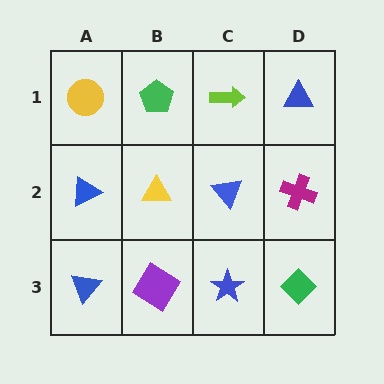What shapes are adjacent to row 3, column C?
A blue triangle (row 2, column C), a purple diamond (row 3, column B), a green diamond (row 3, column D).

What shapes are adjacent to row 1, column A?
A blue triangle (row 2, column A), a green pentagon (row 1, column B).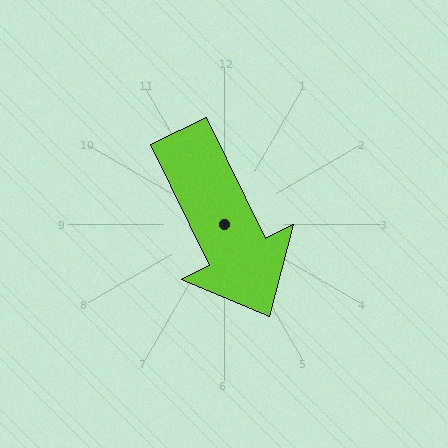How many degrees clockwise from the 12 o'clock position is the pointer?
Approximately 154 degrees.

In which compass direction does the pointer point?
Southeast.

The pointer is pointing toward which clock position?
Roughly 5 o'clock.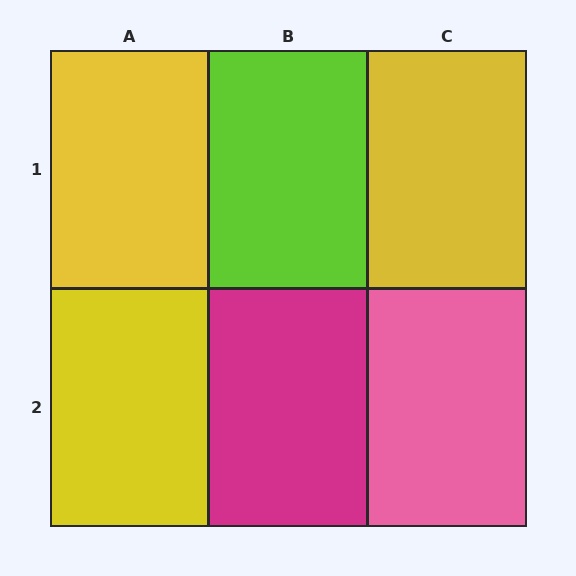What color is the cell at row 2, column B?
Magenta.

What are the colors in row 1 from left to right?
Yellow, lime, yellow.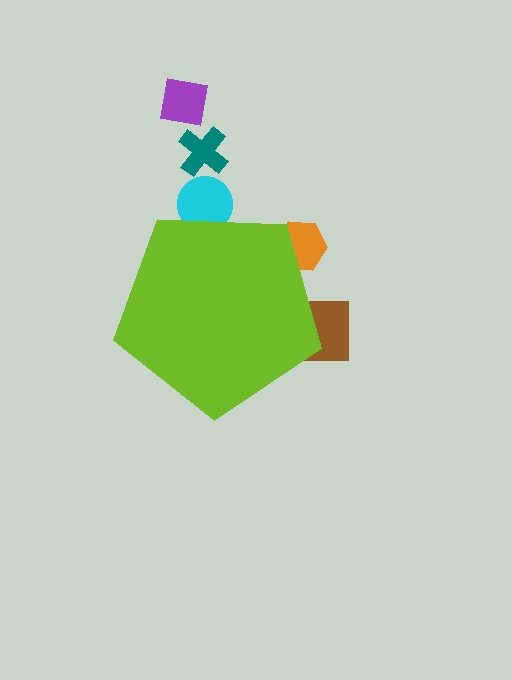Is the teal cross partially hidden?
No, the teal cross is fully visible.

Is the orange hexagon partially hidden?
Yes, the orange hexagon is partially hidden behind the lime pentagon.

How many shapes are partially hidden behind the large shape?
3 shapes are partially hidden.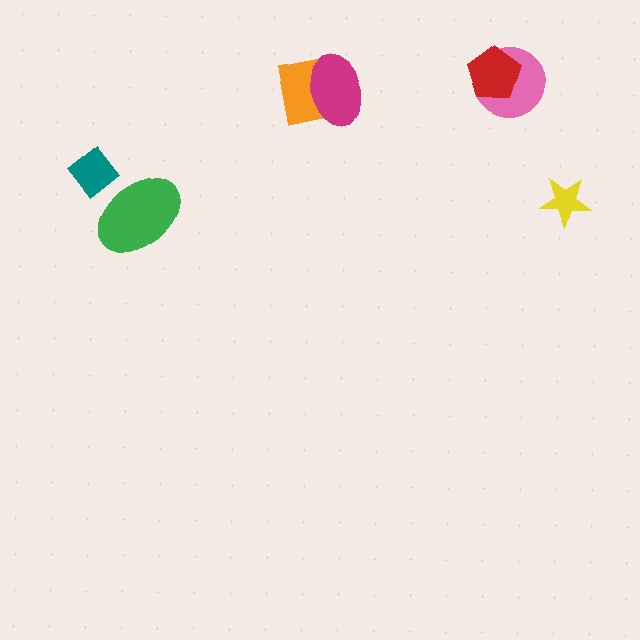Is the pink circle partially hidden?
Yes, it is partially covered by another shape.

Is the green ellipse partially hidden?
Yes, it is partially covered by another shape.